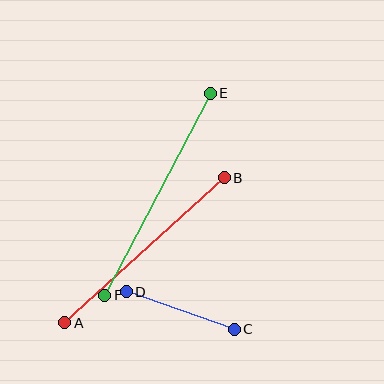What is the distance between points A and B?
The distance is approximately 216 pixels.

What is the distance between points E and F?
The distance is approximately 228 pixels.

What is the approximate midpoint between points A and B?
The midpoint is at approximately (144, 250) pixels.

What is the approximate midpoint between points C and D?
The midpoint is at approximately (180, 310) pixels.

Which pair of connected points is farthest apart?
Points E and F are farthest apart.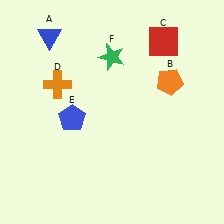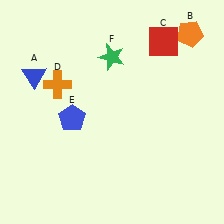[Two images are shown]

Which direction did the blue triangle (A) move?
The blue triangle (A) moved down.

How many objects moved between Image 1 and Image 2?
2 objects moved between the two images.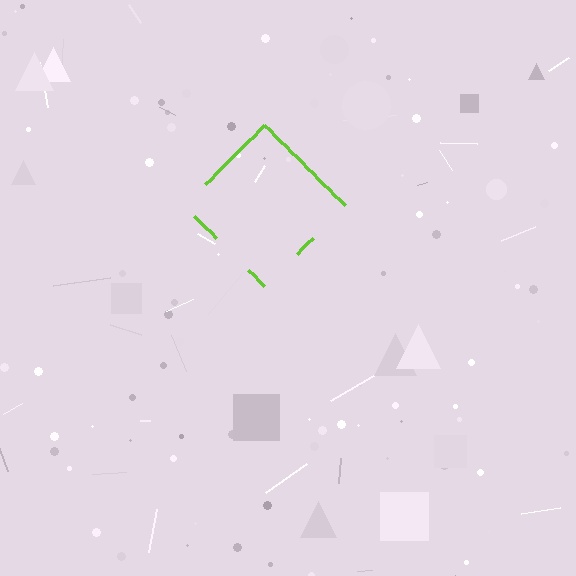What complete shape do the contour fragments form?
The contour fragments form a diamond.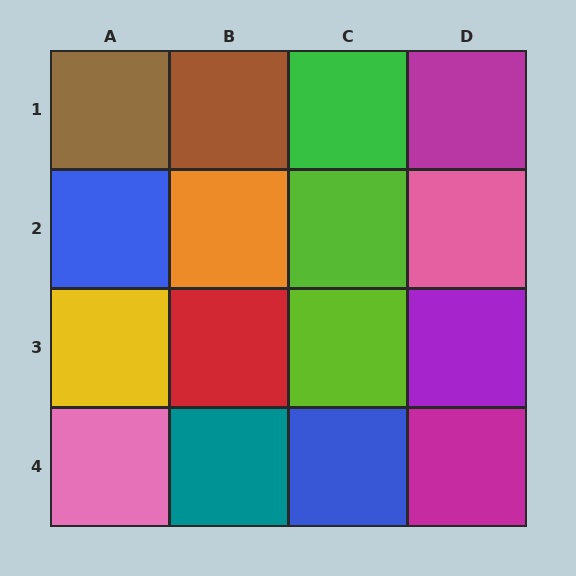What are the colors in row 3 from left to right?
Yellow, red, lime, purple.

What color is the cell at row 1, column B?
Brown.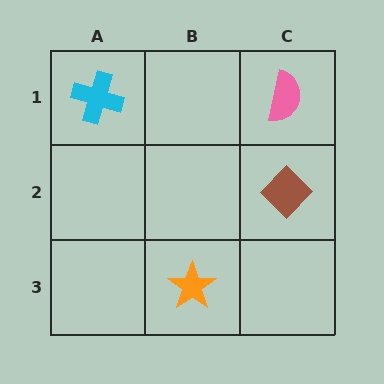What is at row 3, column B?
An orange star.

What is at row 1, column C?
A pink semicircle.